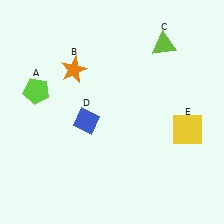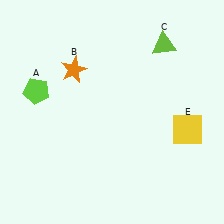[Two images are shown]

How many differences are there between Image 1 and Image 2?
There is 1 difference between the two images.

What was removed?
The blue diamond (D) was removed in Image 2.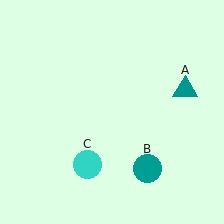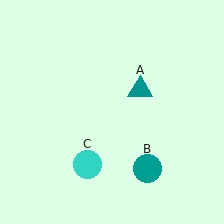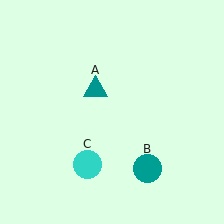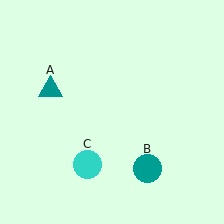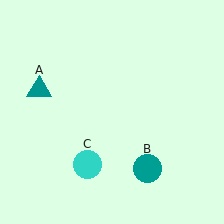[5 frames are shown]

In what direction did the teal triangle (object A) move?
The teal triangle (object A) moved left.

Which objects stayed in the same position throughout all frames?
Teal circle (object B) and cyan circle (object C) remained stationary.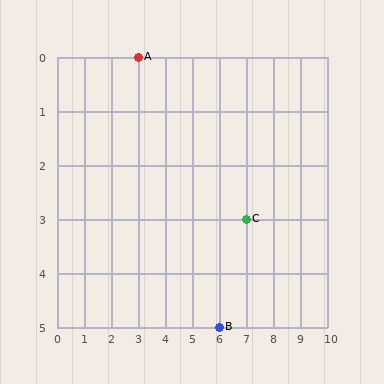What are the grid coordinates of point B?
Point B is at grid coordinates (6, 5).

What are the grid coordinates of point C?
Point C is at grid coordinates (7, 3).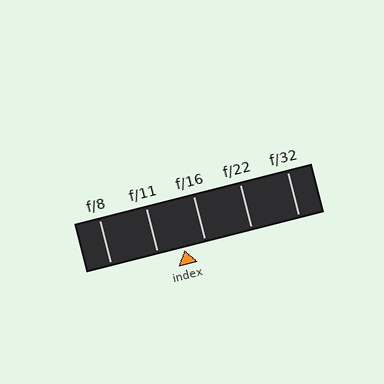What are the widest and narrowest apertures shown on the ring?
The widest aperture shown is f/8 and the narrowest is f/32.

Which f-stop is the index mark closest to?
The index mark is closest to f/16.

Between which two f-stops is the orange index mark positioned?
The index mark is between f/11 and f/16.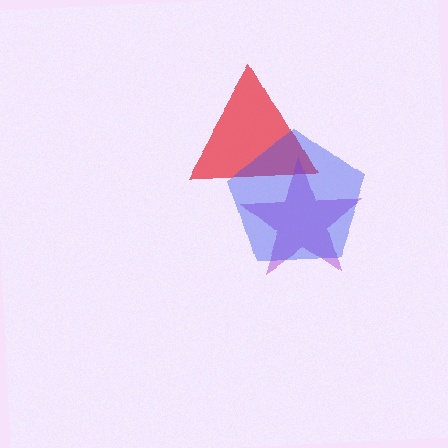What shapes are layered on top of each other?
The layered shapes are: a red triangle, a purple star, a blue pentagon.